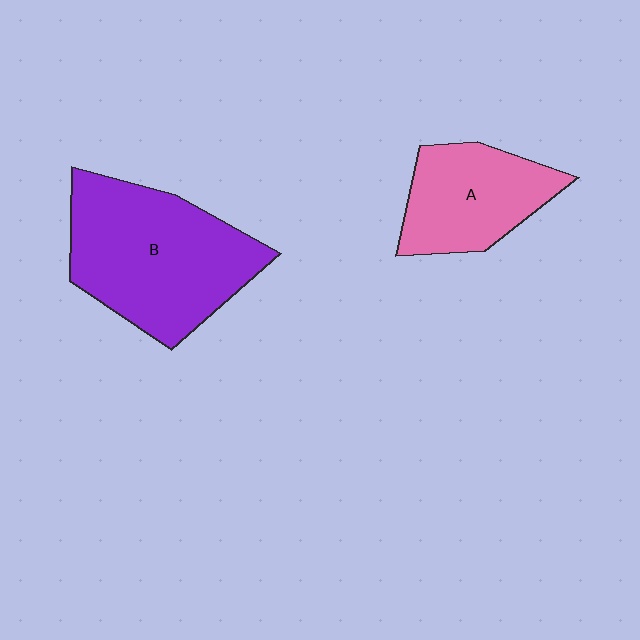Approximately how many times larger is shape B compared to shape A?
Approximately 1.7 times.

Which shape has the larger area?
Shape B (purple).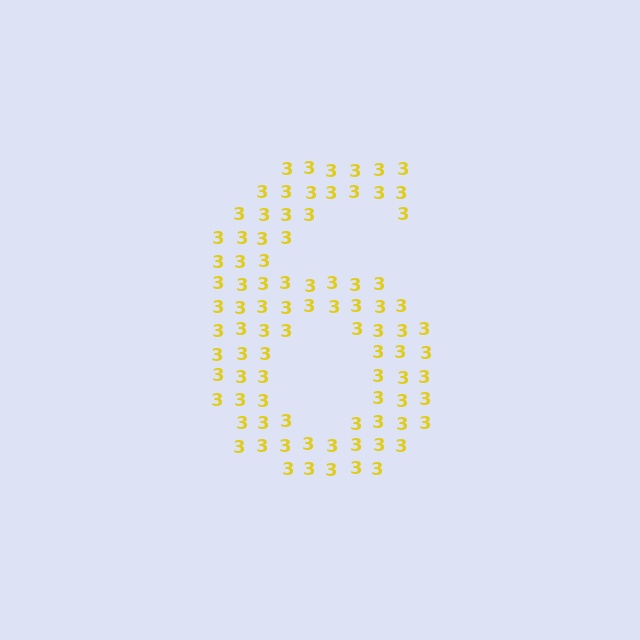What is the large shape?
The large shape is the digit 6.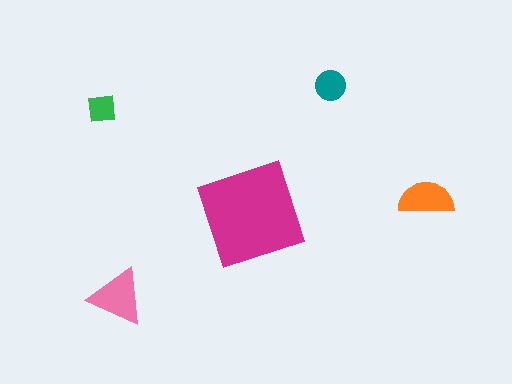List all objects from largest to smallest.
The magenta square, the pink triangle, the orange semicircle, the teal circle, the green square.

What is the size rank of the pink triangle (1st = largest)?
2nd.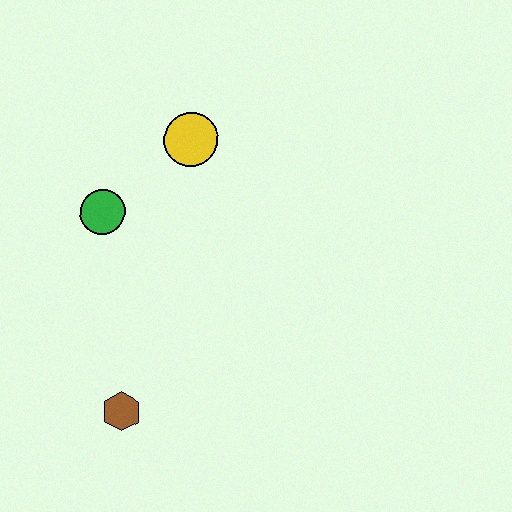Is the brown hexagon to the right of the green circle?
Yes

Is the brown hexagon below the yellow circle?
Yes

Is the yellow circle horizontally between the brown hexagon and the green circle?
No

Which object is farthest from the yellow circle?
The brown hexagon is farthest from the yellow circle.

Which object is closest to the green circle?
The yellow circle is closest to the green circle.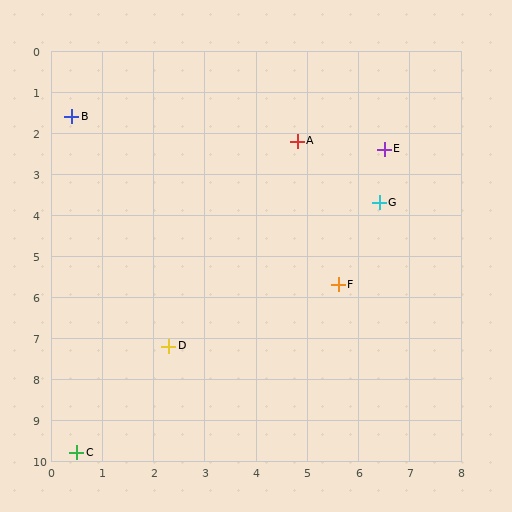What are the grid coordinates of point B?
Point B is at approximately (0.4, 1.6).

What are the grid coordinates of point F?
Point F is at approximately (5.6, 5.7).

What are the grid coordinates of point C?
Point C is at approximately (0.5, 9.8).